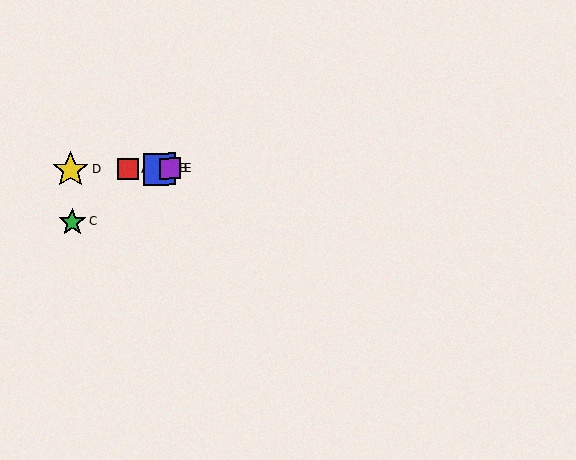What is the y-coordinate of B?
Object B is at y≈169.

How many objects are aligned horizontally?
4 objects (A, B, D, E) are aligned horizontally.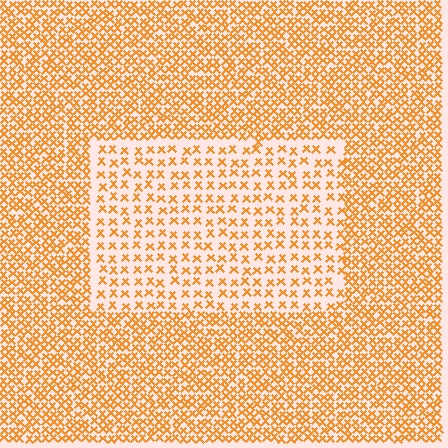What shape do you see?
I see a rectangle.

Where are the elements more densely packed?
The elements are more densely packed outside the rectangle boundary.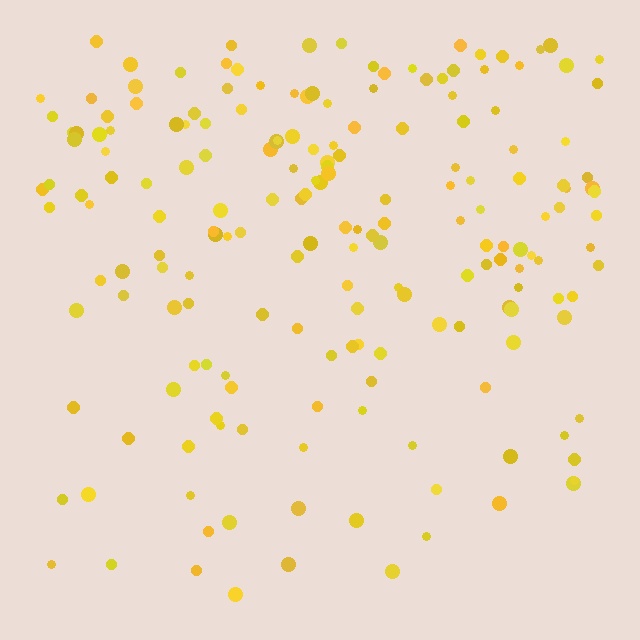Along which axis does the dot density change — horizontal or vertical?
Vertical.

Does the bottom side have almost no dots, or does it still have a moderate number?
Still a moderate number, just noticeably fewer than the top.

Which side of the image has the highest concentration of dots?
The top.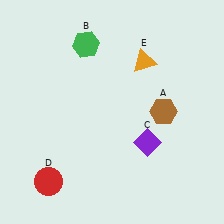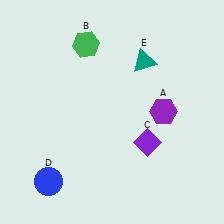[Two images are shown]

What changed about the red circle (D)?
In Image 1, D is red. In Image 2, it changed to blue.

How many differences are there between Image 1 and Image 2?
There are 3 differences between the two images.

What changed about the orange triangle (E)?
In Image 1, E is orange. In Image 2, it changed to teal.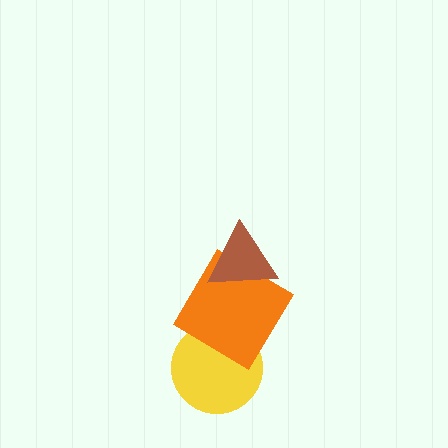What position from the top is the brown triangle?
The brown triangle is 1st from the top.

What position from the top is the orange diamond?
The orange diamond is 2nd from the top.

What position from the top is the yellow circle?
The yellow circle is 3rd from the top.